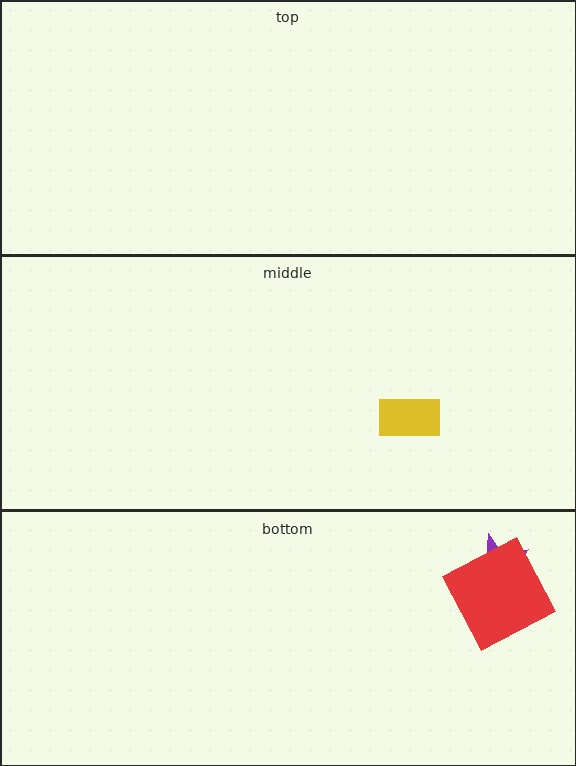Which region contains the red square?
The bottom region.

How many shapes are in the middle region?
1.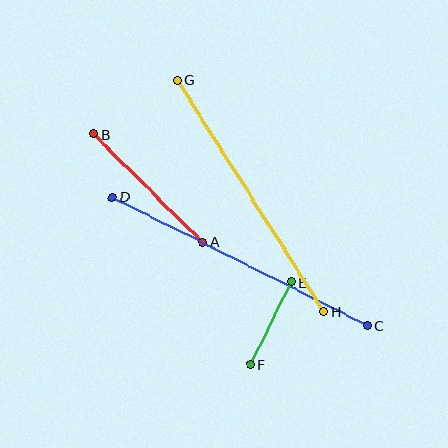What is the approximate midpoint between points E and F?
The midpoint is at approximately (271, 323) pixels.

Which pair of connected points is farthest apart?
Points C and D are farthest apart.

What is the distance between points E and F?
The distance is approximately 92 pixels.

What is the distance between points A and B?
The distance is approximately 153 pixels.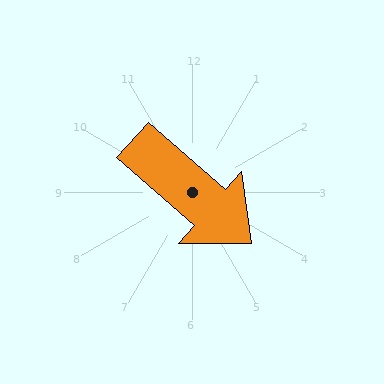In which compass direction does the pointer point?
Southeast.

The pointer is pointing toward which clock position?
Roughly 4 o'clock.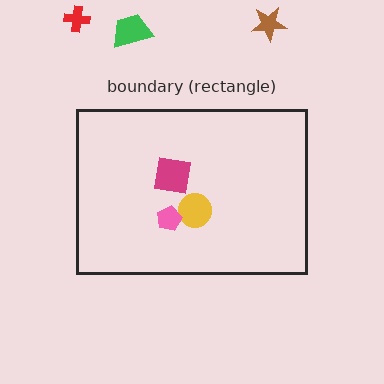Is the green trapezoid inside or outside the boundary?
Outside.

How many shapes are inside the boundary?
3 inside, 3 outside.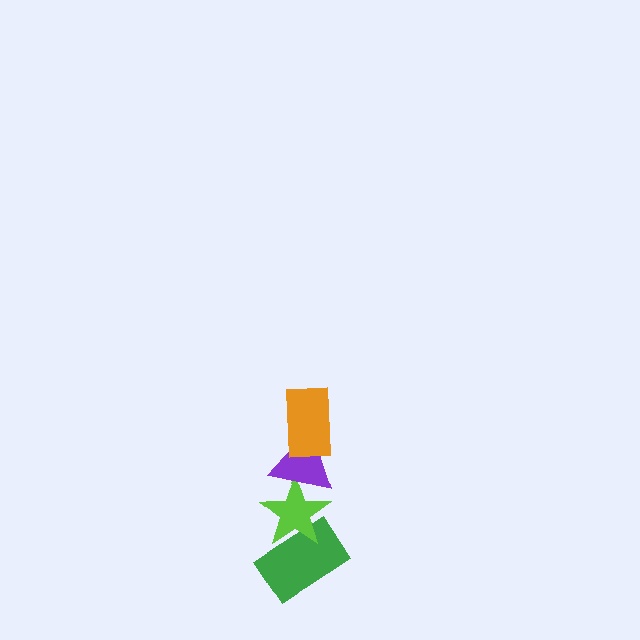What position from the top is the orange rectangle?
The orange rectangle is 1st from the top.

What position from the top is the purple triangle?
The purple triangle is 2nd from the top.